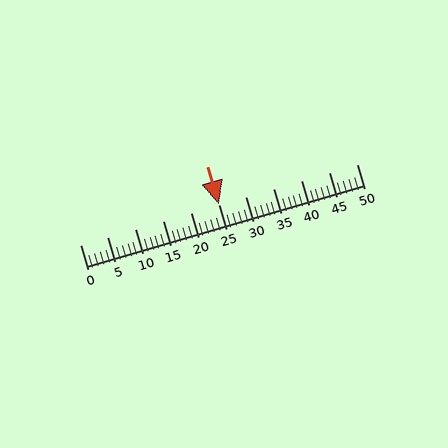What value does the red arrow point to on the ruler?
The red arrow points to approximately 25.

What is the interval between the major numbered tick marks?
The major tick marks are spaced 5 units apart.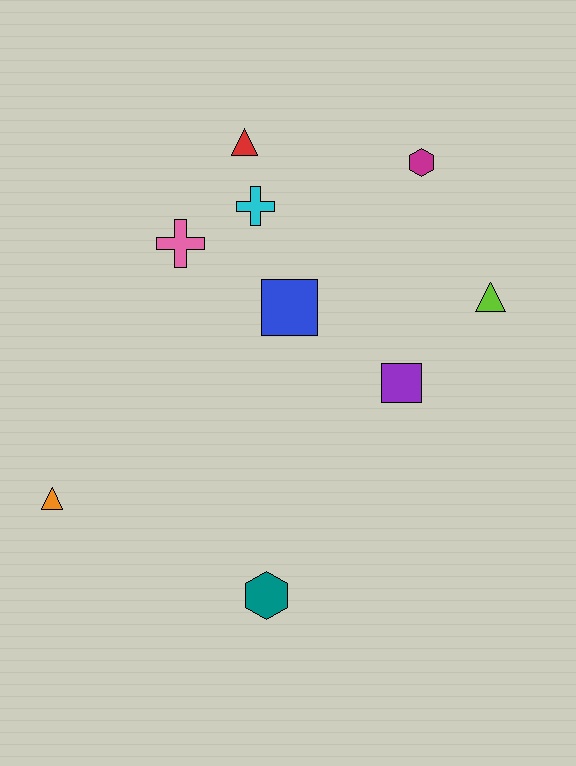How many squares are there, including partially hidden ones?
There are 2 squares.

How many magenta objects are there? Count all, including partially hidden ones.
There is 1 magenta object.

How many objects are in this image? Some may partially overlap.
There are 9 objects.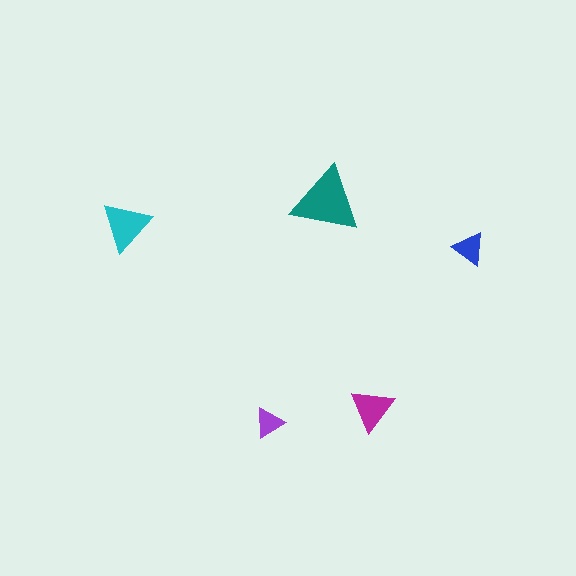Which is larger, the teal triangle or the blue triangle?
The teal one.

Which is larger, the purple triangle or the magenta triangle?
The magenta one.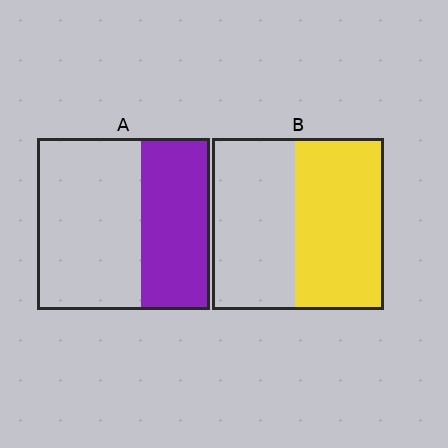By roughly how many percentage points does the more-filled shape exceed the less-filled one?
By roughly 10 percentage points (B over A).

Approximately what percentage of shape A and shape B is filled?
A is approximately 40% and B is approximately 50%.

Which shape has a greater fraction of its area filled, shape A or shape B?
Shape B.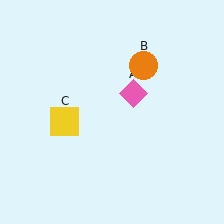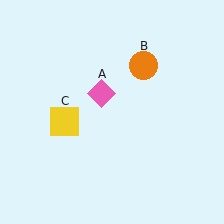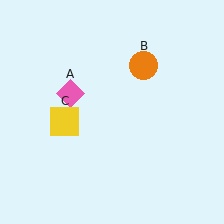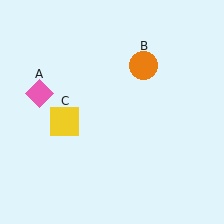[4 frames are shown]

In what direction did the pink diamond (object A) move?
The pink diamond (object A) moved left.